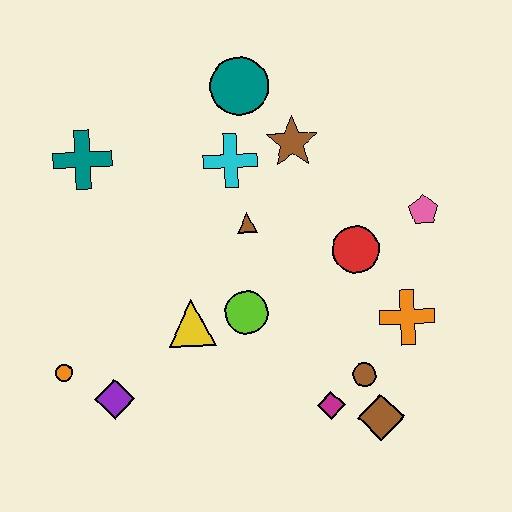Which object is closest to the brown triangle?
The cyan cross is closest to the brown triangle.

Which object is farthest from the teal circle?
The brown diamond is farthest from the teal circle.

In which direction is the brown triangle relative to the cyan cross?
The brown triangle is below the cyan cross.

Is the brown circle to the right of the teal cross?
Yes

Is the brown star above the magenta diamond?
Yes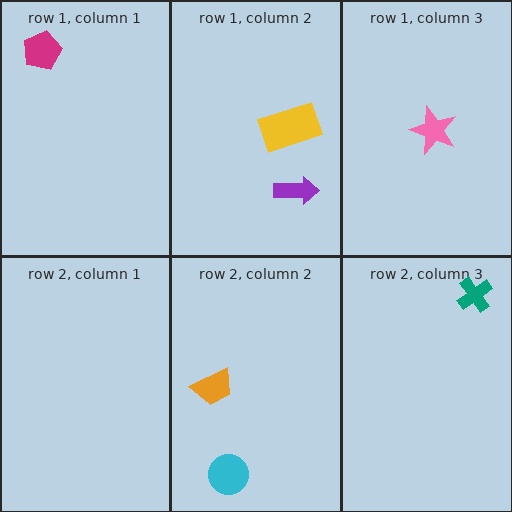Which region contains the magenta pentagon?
The row 1, column 1 region.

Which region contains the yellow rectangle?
The row 1, column 2 region.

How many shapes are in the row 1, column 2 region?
2.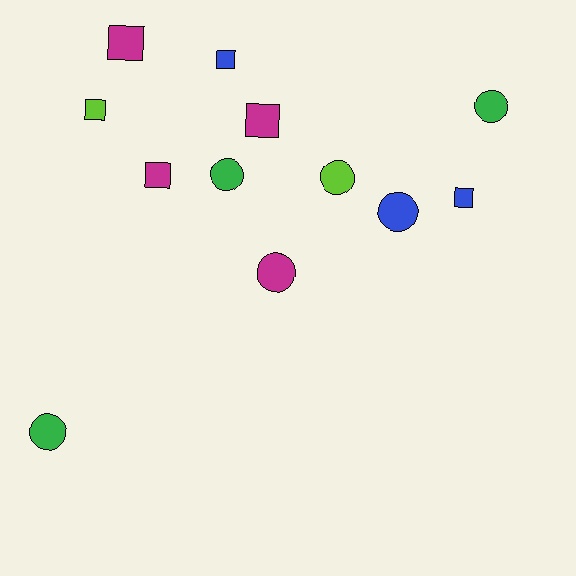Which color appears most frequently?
Magenta, with 4 objects.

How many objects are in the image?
There are 12 objects.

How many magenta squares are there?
There are 3 magenta squares.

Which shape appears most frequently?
Circle, with 6 objects.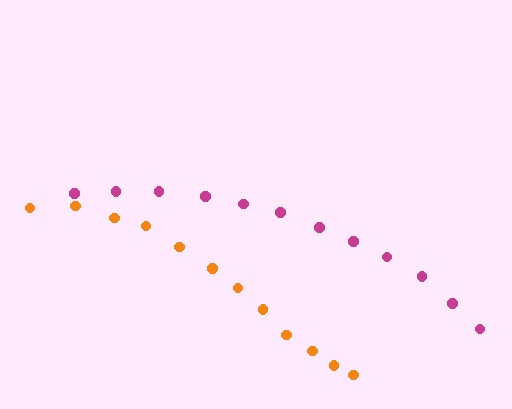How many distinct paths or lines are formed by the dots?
There are 2 distinct paths.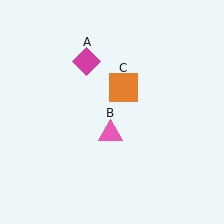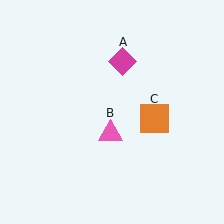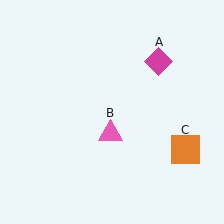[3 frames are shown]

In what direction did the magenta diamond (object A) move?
The magenta diamond (object A) moved right.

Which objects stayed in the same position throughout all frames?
Pink triangle (object B) remained stationary.